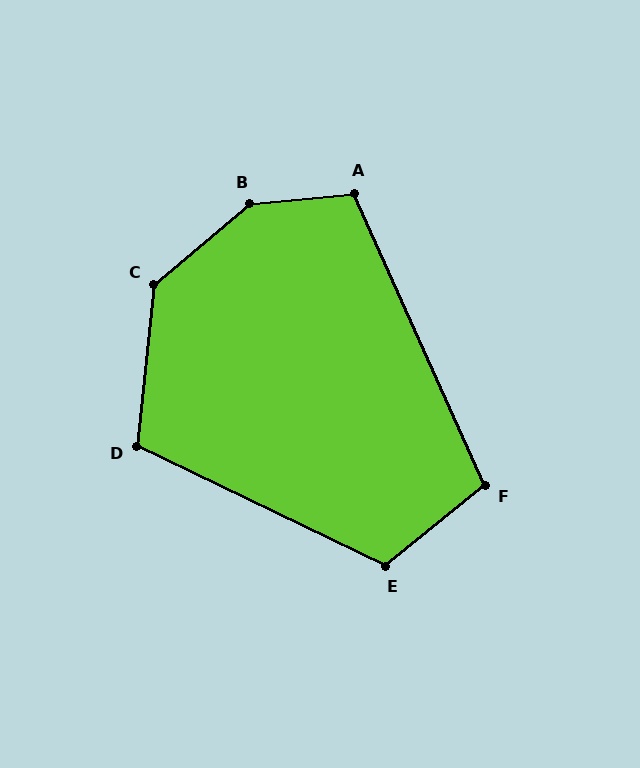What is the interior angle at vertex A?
Approximately 109 degrees (obtuse).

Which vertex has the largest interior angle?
B, at approximately 145 degrees.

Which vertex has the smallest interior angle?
F, at approximately 105 degrees.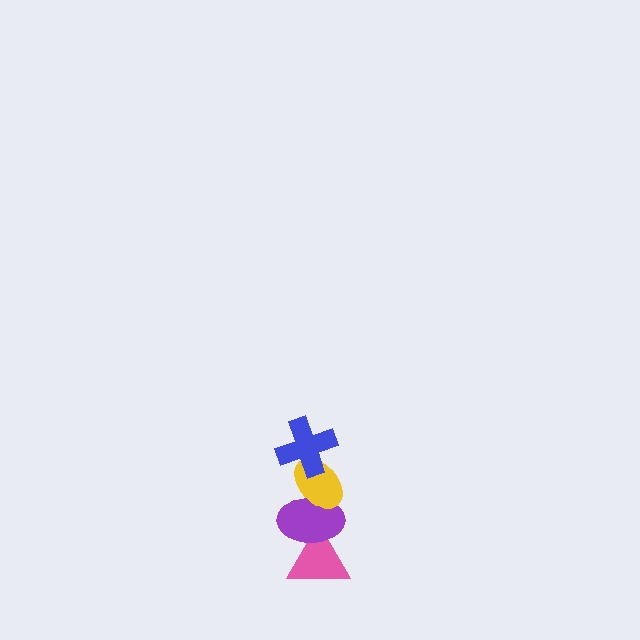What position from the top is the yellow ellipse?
The yellow ellipse is 2nd from the top.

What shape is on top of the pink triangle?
The purple ellipse is on top of the pink triangle.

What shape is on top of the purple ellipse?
The yellow ellipse is on top of the purple ellipse.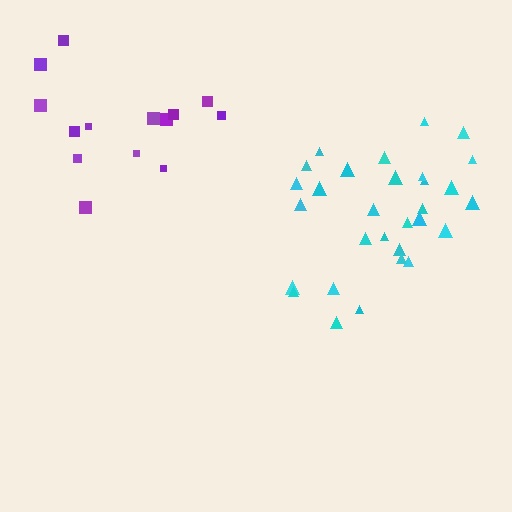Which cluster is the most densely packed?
Cyan.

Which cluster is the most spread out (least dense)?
Purple.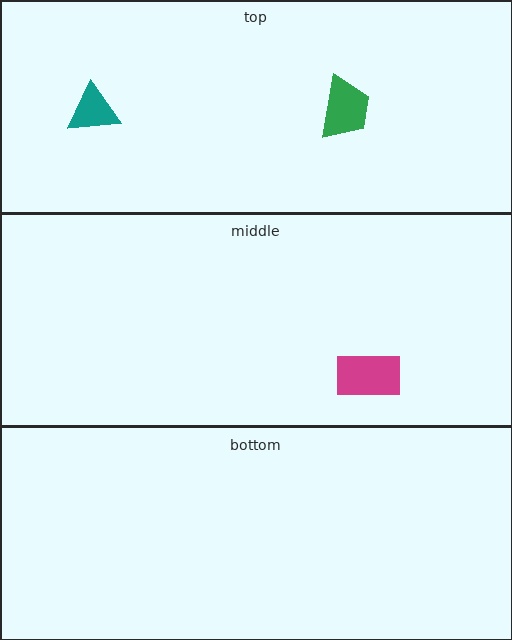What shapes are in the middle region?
The magenta rectangle.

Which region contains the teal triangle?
The top region.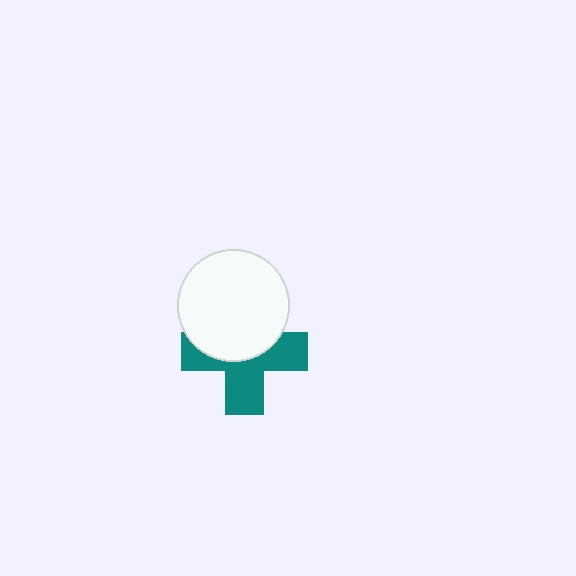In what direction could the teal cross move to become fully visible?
The teal cross could move down. That would shift it out from behind the white circle entirely.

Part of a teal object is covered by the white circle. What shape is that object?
It is a cross.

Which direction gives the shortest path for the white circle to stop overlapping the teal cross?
Moving up gives the shortest separation.